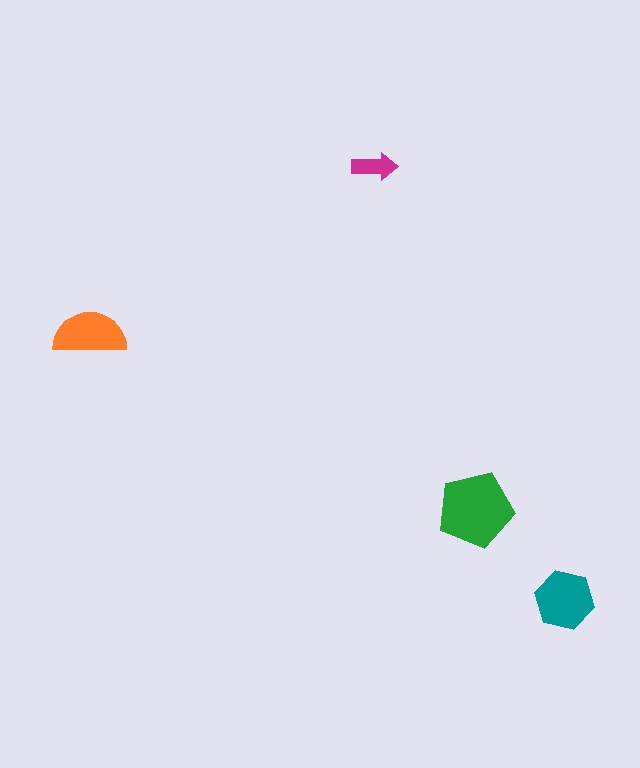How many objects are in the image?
There are 4 objects in the image.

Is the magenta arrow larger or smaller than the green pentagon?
Smaller.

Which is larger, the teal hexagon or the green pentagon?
The green pentagon.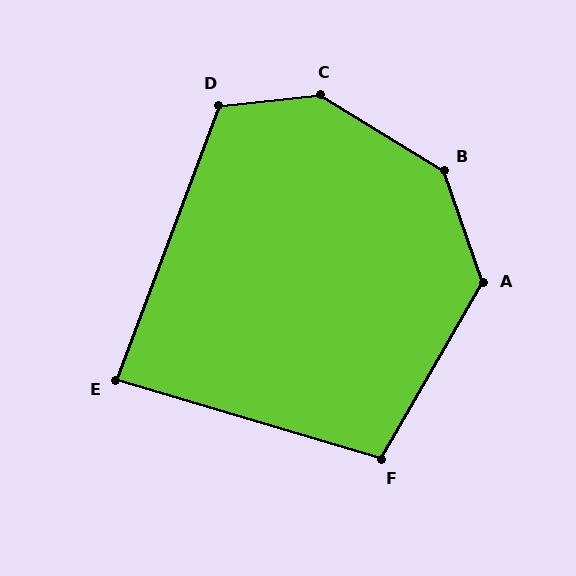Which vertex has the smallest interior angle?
E, at approximately 86 degrees.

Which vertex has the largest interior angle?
C, at approximately 143 degrees.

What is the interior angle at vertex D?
Approximately 116 degrees (obtuse).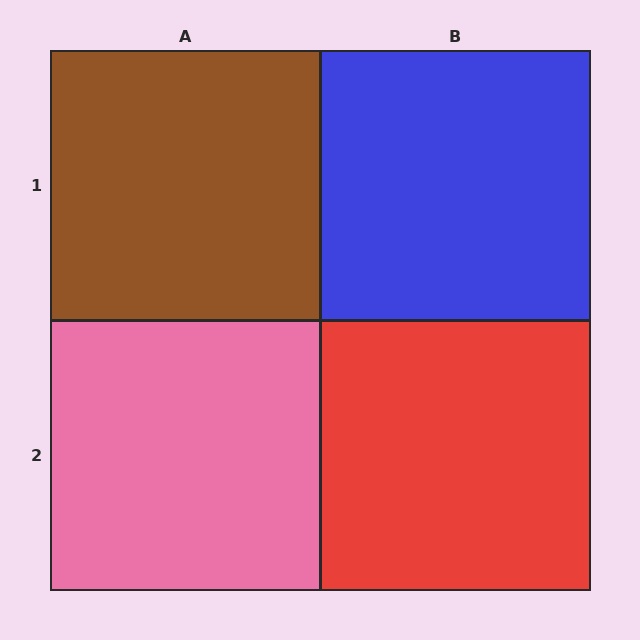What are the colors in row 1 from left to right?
Brown, blue.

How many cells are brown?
1 cell is brown.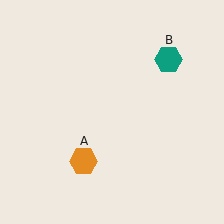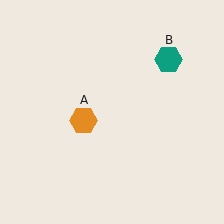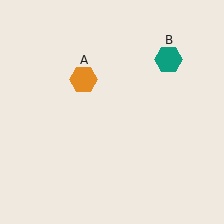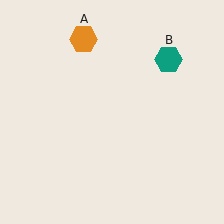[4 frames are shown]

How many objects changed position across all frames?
1 object changed position: orange hexagon (object A).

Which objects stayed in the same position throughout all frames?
Teal hexagon (object B) remained stationary.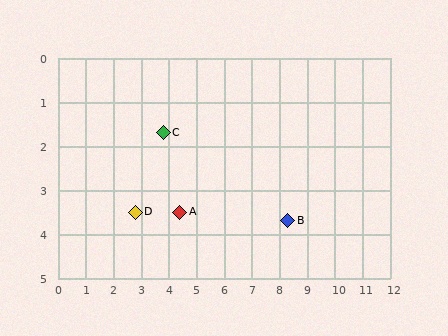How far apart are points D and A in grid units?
Points D and A are about 1.6 grid units apart.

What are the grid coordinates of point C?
Point C is at approximately (3.8, 1.7).